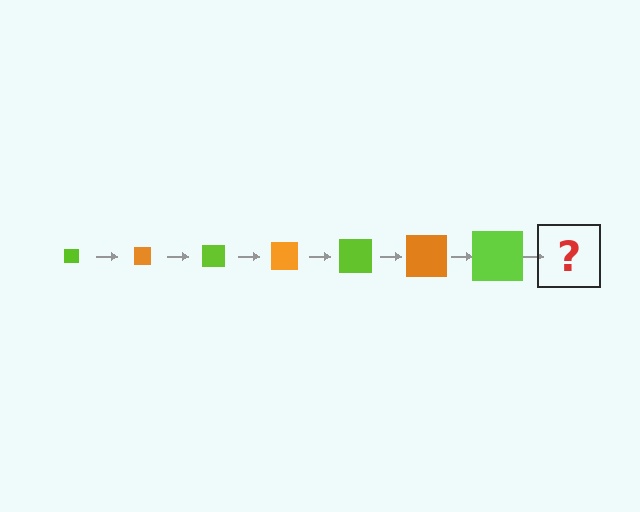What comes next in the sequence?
The next element should be an orange square, larger than the previous one.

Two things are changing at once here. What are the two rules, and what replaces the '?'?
The two rules are that the square grows larger each step and the color cycles through lime and orange. The '?' should be an orange square, larger than the previous one.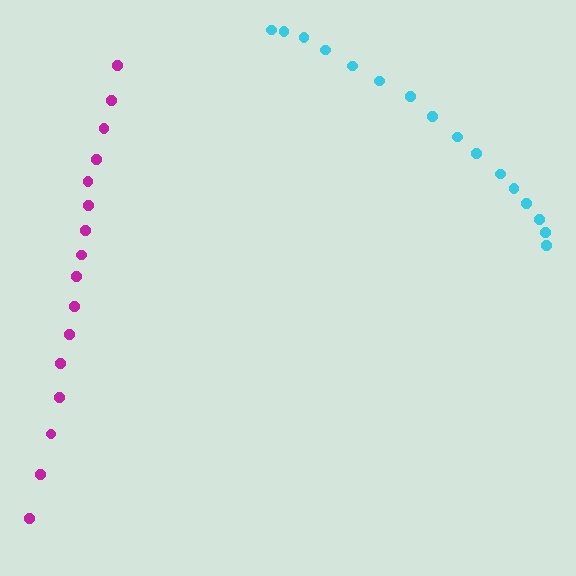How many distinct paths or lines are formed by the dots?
There are 2 distinct paths.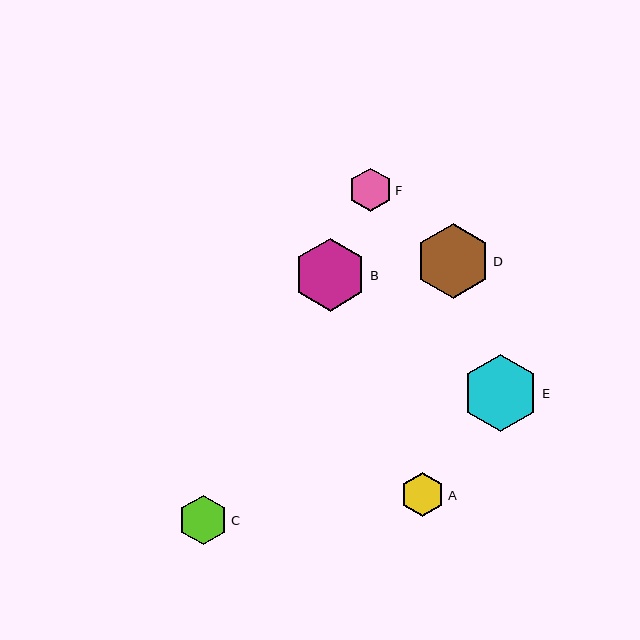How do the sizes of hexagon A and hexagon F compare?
Hexagon A and hexagon F are approximately the same size.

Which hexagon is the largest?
Hexagon E is the largest with a size of approximately 77 pixels.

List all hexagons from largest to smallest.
From largest to smallest: E, D, B, C, A, F.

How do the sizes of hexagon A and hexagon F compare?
Hexagon A and hexagon F are approximately the same size.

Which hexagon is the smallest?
Hexagon F is the smallest with a size of approximately 43 pixels.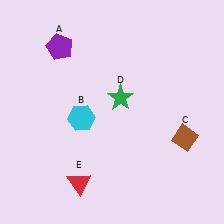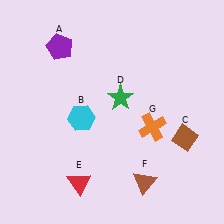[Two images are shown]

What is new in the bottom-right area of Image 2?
An orange cross (G) was added in the bottom-right area of Image 2.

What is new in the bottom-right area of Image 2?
A brown triangle (F) was added in the bottom-right area of Image 2.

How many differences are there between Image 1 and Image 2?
There are 2 differences between the two images.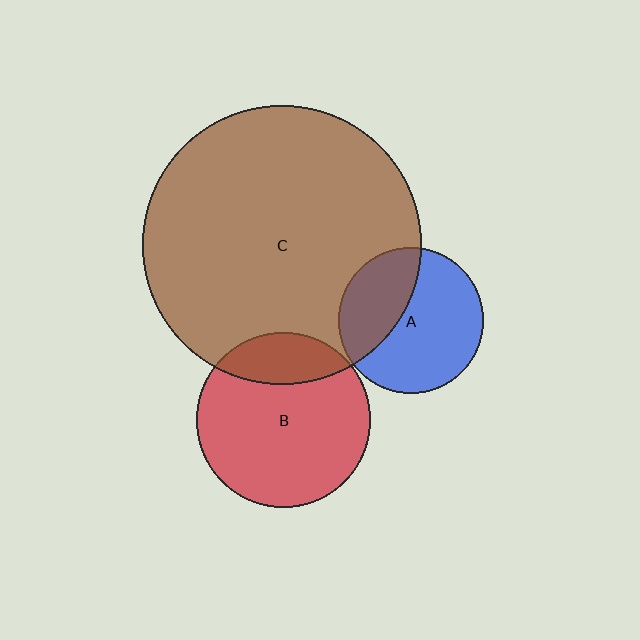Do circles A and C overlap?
Yes.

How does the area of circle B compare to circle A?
Approximately 1.4 times.